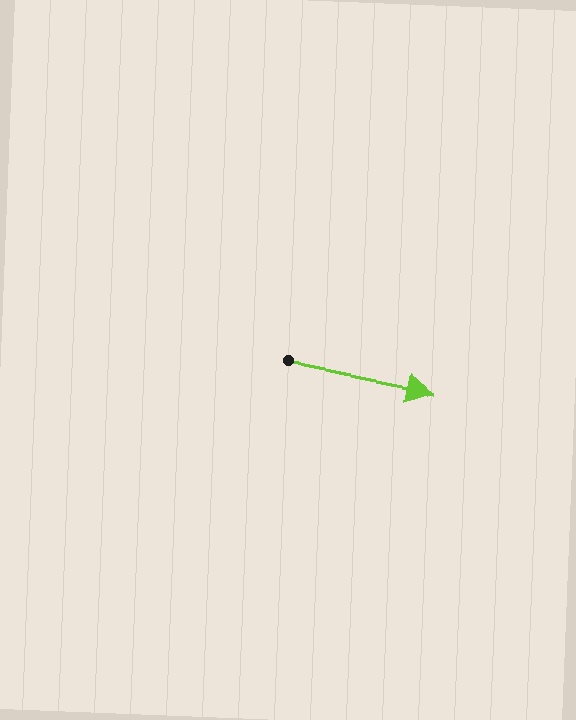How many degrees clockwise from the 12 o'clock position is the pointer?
Approximately 101 degrees.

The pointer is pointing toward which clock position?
Roughly 3 o'clock.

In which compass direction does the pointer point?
East.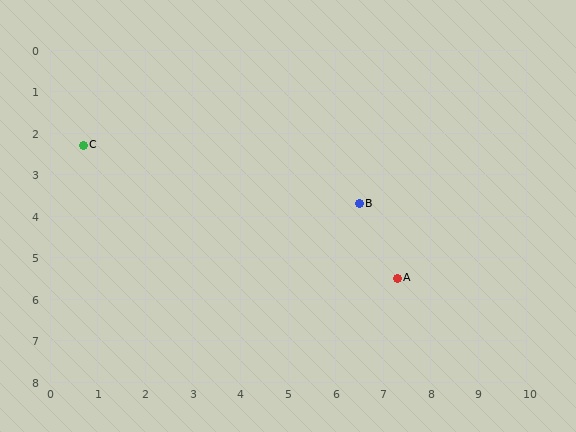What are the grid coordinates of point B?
Point B is at approximately (6.5, 3.7).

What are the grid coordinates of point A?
Point A is at approximately (7.3, 5.5).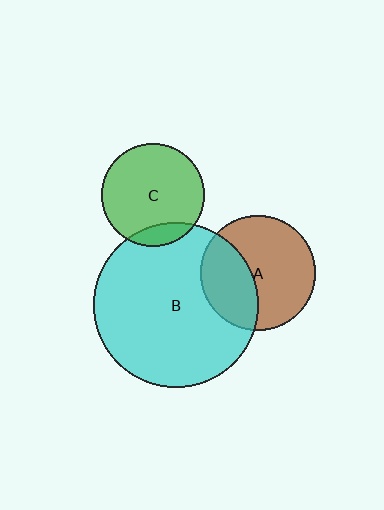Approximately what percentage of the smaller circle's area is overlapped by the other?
Approximately 40%.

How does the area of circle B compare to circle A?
Approximately 2.1 times.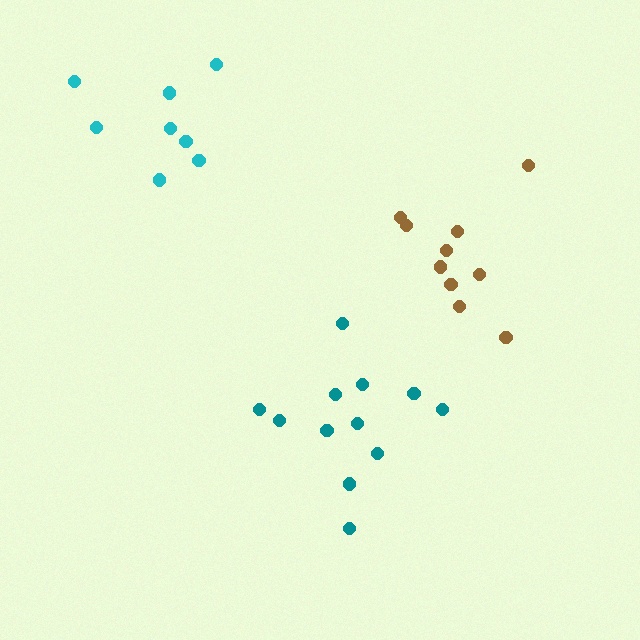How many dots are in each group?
Group 1: 8 dots, Group 2: 12 dots, Group 3: 10 dots (30 total).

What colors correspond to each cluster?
The clusters are colored: cyan, teal, brown.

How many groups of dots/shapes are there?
There are 3 groups.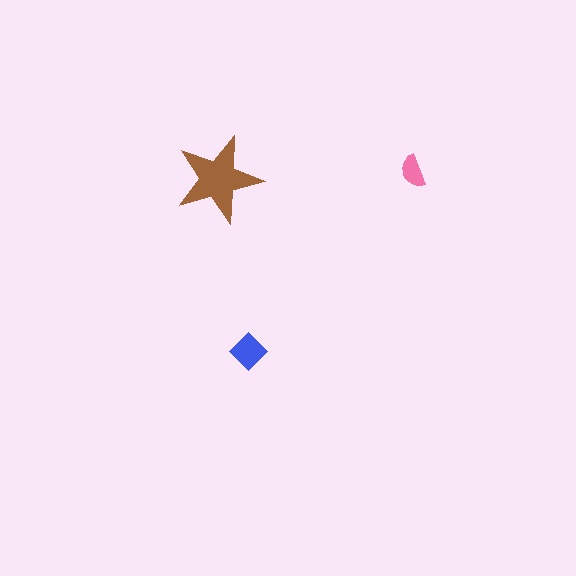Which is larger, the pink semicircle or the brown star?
The brown star.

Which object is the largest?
The brown star.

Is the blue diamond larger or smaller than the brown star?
Smaller.